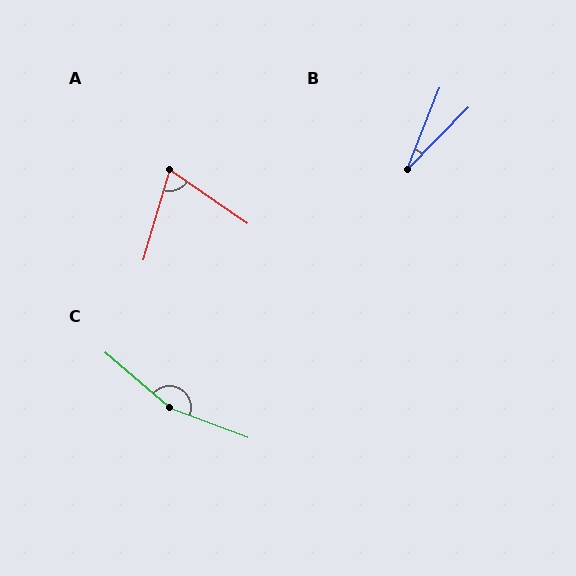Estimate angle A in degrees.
Approximately 72 degrees.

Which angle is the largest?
C, at approximately 160 degrees.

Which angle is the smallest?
B, at approximately 23 degrees.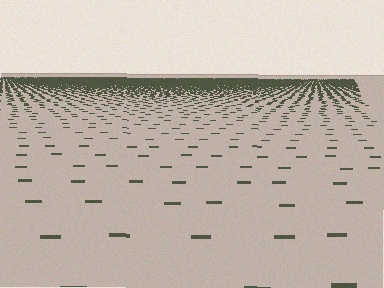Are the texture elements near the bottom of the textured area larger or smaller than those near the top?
Larger. Near the bottom, elements are closer to the viewer and appear at a bigger on-screen size.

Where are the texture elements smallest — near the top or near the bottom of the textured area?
Near the top.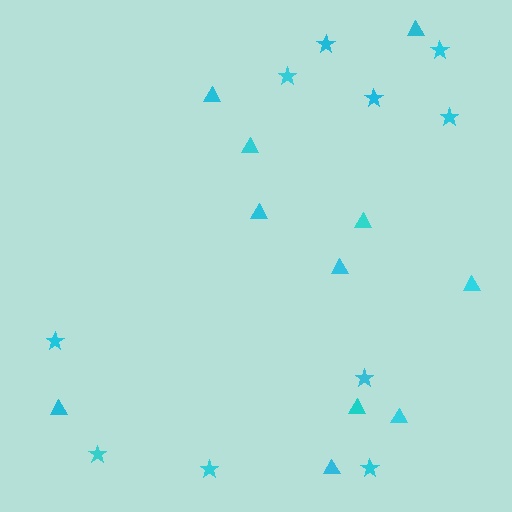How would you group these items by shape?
There are 2 groups: one group of stars (10) and one group of triangles (11).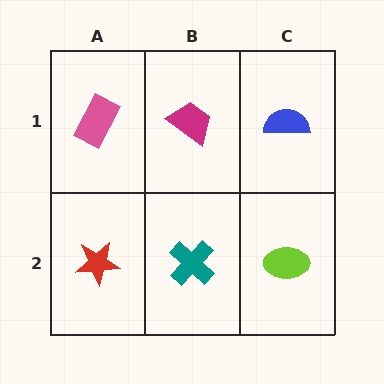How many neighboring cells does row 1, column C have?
2.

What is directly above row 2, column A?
A pink rectangle.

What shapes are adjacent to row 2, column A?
A pink rectangle (row 1, column A), a teal cross (row 2, column B).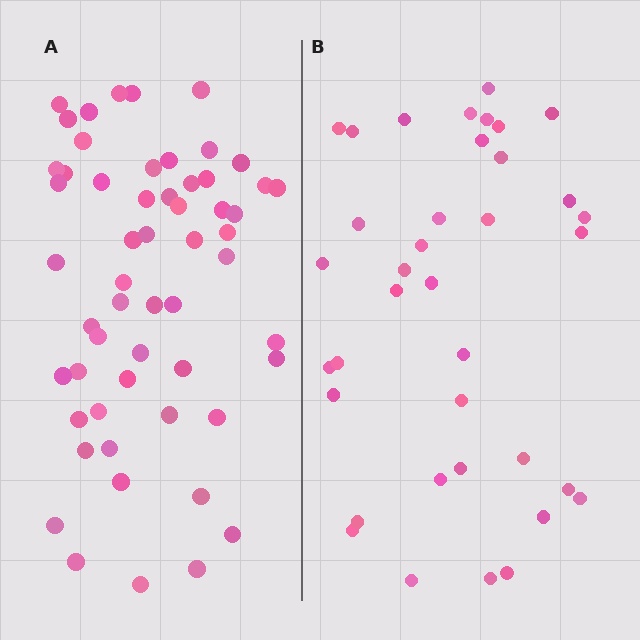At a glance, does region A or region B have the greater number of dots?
Region A (the left region) has more dots.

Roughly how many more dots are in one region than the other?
Region A has approximately 20 more dots than region B.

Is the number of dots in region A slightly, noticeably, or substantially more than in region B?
Region A has substantially more. The ratio is roughly 1.5 to 1.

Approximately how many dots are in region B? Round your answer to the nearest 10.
About 40 dots. (The exact count is 37, which rounds to 40.)